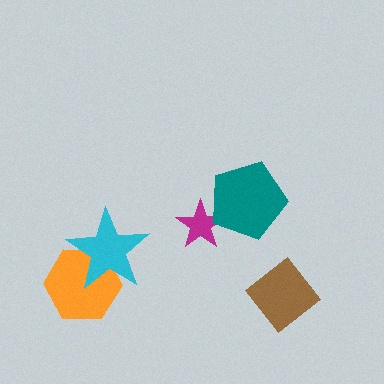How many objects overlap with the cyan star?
1 object overlaps with the cyan star.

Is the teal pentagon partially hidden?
No, no other shape covers it.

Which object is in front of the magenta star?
The teal pentagon is in front of the magenta star.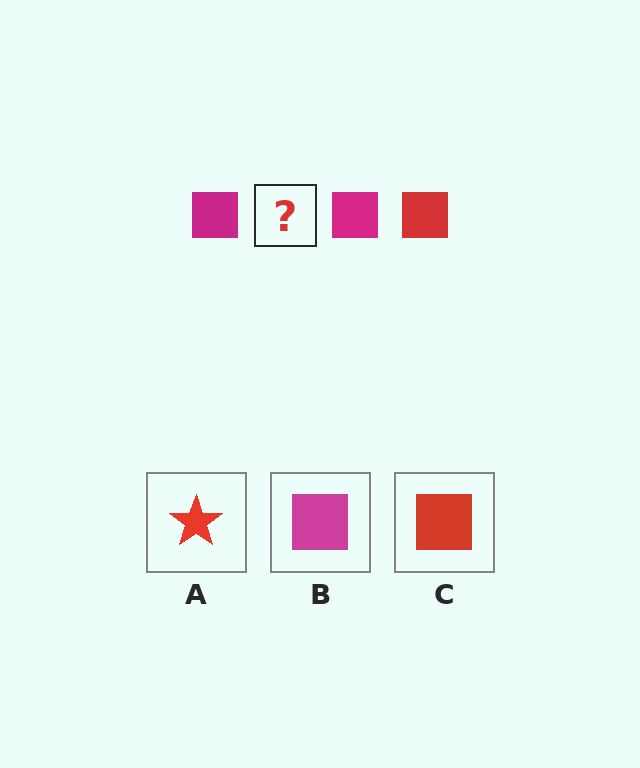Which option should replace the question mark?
Option C.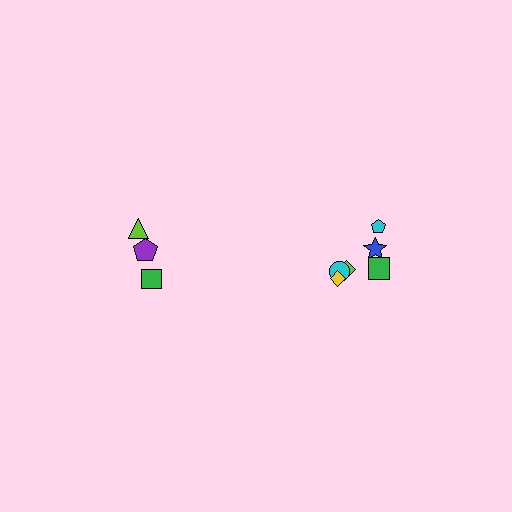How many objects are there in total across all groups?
There are 9 objects.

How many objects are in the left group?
There are 3 objects.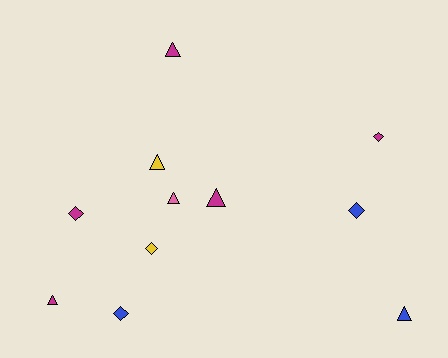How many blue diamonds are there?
There are 2 blue diamonds.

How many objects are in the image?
There are 11 objects.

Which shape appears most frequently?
Triangle, with 6 objects.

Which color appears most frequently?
Magenta, with 5 objects.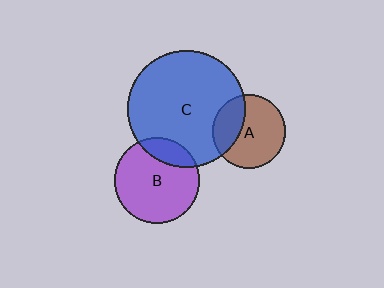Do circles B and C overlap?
Yes.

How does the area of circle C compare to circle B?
Approximately 1.9 times.